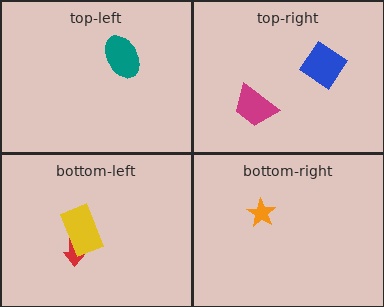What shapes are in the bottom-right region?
The orange star.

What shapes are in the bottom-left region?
The red arrow, the yellow rectangle.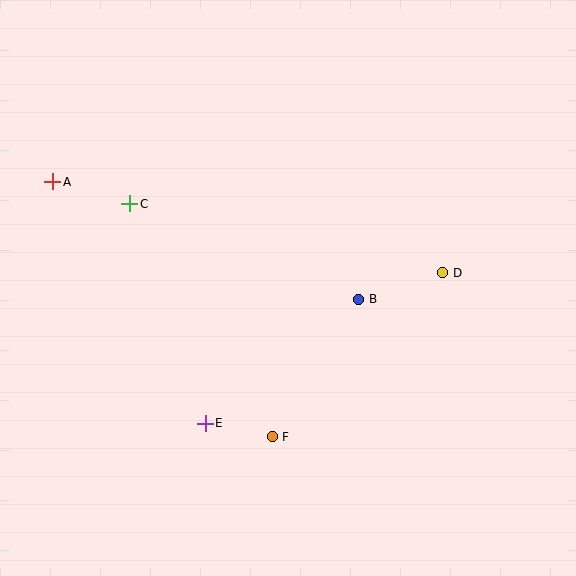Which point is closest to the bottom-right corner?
Point D is closest to the bottom-right corner.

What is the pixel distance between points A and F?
The distance between A and F is 336 pixels.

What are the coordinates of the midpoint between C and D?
The midpoint between C and D is at (286, 238).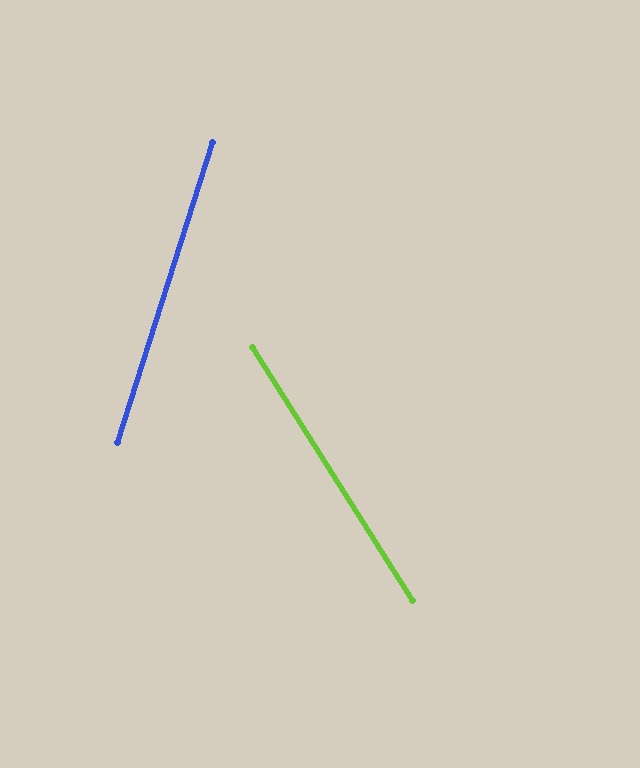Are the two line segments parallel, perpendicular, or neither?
Neither parallel nor perpendicular — they differ by about 50°.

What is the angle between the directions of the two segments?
Approximately 50 degrees.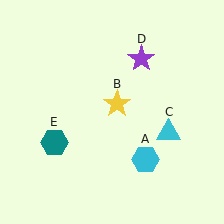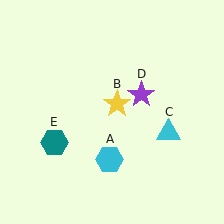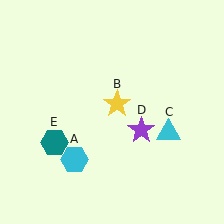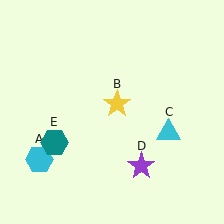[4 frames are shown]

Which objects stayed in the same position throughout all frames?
Yellow star (object B) and cyan triangle (object C) and teal hexagon (object E) remained stationary.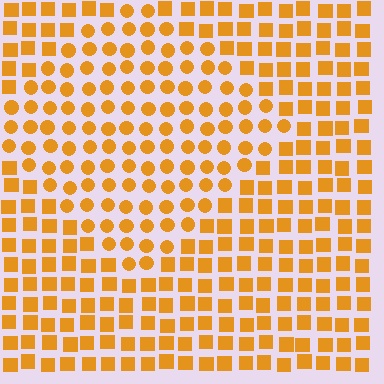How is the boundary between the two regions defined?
The boundary is defined by a change in element shape: circles inside vs. squares outside. All elements share the same color and spacing.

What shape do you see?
I see a diamond.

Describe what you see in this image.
The image is filled with small orange elements arranged in a uniform grid. A diamond-shaped region contains circles, while the surrounding area contains squares. The boundary is defined purely by the change in element shape.